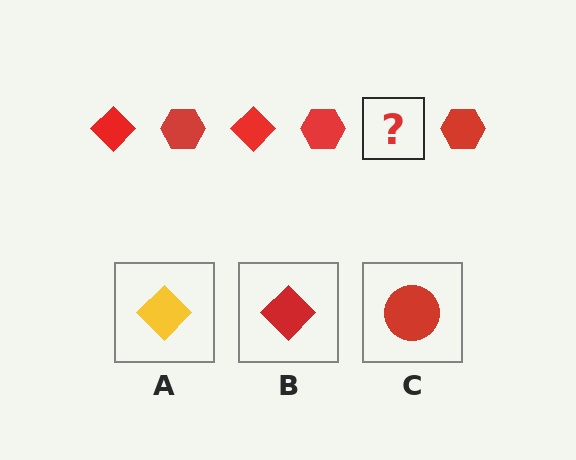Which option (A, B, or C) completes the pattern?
B.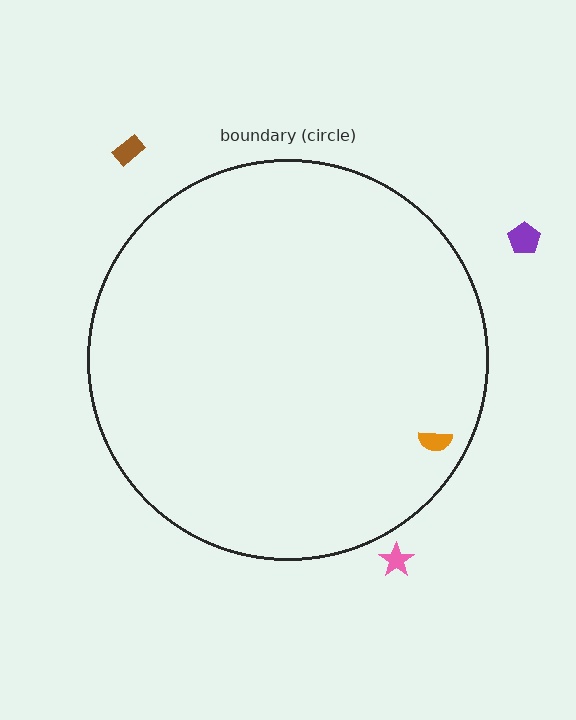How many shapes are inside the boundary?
1 inside, 3 outside.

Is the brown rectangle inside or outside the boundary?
Outside.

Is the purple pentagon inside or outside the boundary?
Outside.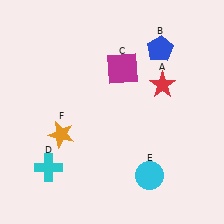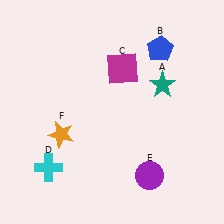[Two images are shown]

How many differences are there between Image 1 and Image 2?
There are 2 differences between the two images.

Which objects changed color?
A changed from red to teal. E changed from cyan to purple.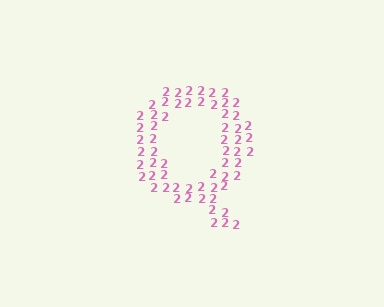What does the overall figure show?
The overall figure shows the letter Q.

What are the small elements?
The small elements are digit 2's.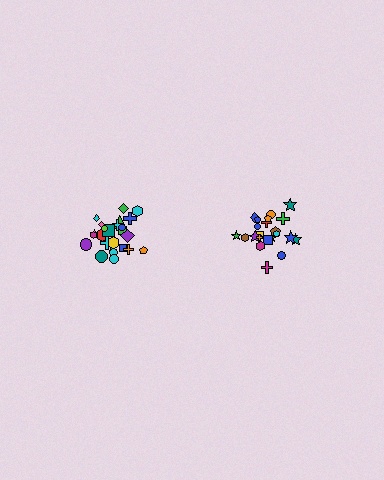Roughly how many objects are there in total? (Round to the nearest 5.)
Roughly 45 objects in total.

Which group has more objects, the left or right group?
The left group.